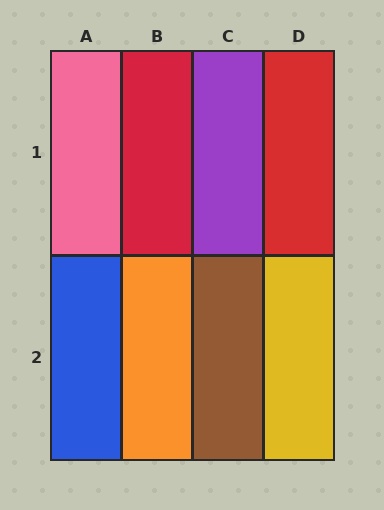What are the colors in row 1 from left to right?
Pink, red, purple, red.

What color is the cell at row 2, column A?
Blue.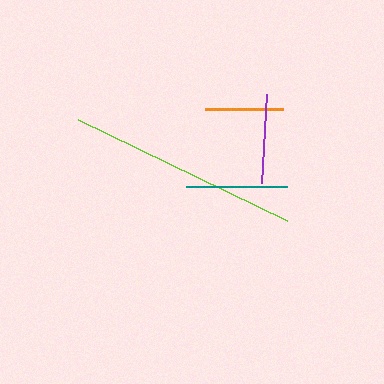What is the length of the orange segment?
The orange segment is approximately 79 pixels long.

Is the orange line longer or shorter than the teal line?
The teal line is longer than the orange line.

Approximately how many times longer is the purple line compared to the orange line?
The purple line is approximately 1.1 times the length of the orange line.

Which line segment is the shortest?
The orange line is the shortest at approximately 79 pixels.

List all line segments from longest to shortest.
From longest to shortest: lime, teal, purple, orange.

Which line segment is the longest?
The lime line is the longest at approximately 232 pixels.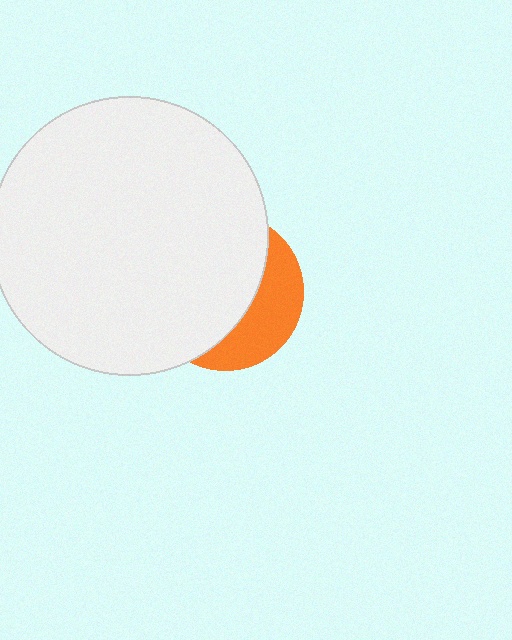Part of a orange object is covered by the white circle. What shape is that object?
It is a circle.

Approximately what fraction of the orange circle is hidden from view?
Roughly 67% of the orange circle is hidden behind the white circle.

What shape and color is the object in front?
The object in front is a white circle.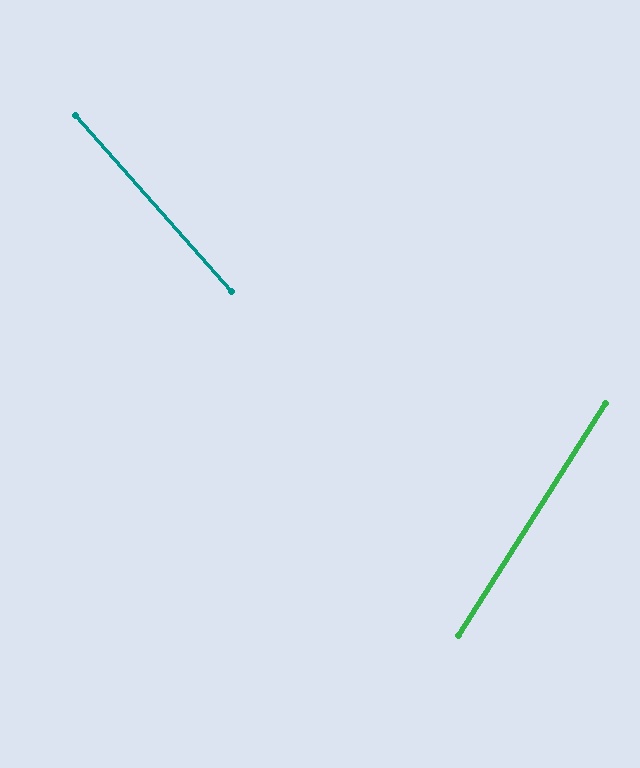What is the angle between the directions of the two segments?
Approximately 74 degrees.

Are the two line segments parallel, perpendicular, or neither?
Neither parallel nor perpendicular — they differ by about 74°.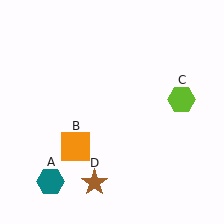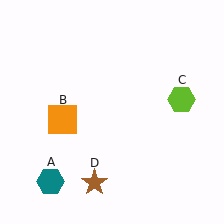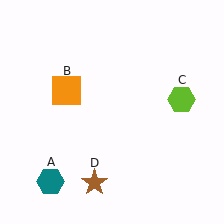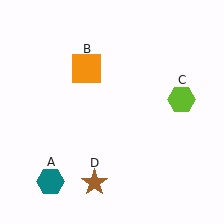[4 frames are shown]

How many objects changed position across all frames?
1 object changed position: orange square (object B).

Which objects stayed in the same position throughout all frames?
Teal hexagon (object A) and lime hexagon (object C) and brown star (object D) remained stationary.